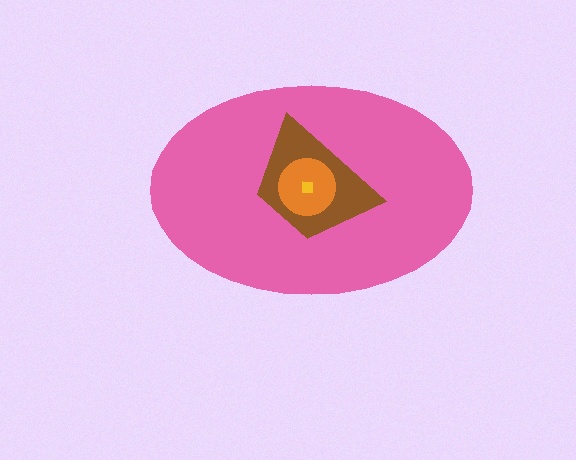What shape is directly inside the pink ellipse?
The brown trapezoid.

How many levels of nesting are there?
4.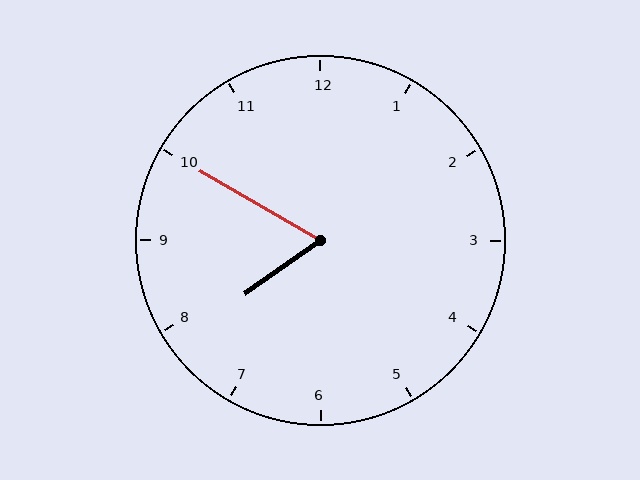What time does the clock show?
7:50.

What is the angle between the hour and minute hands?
Approximately 65 degrees.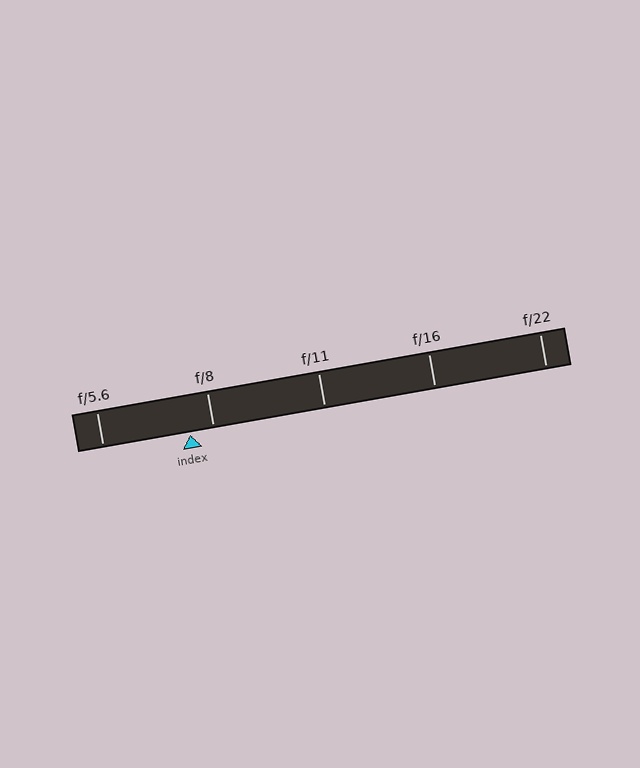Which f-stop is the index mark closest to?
The index mark is closest to f/8.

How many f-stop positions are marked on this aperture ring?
There are 5 f-stop positions marked.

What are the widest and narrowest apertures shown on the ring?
The widest aperture shown is f/5.6 and the narrowest is f/22.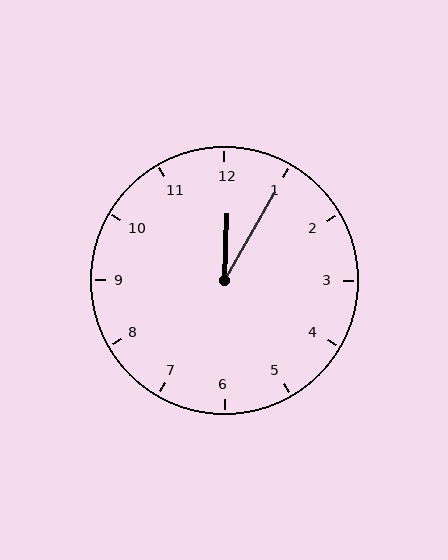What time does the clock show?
12:05.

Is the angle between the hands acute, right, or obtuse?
It is acute.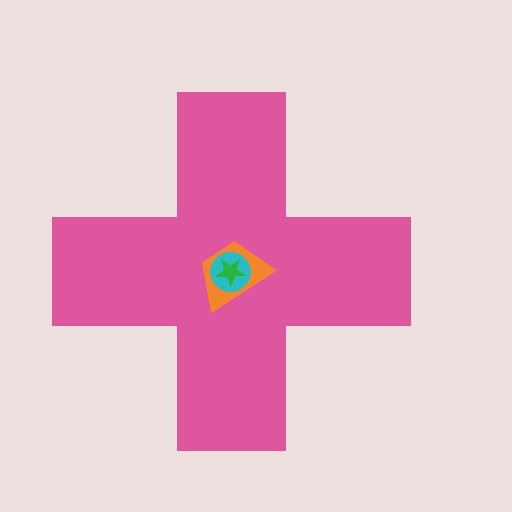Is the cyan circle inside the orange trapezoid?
Yes.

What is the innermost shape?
The green star.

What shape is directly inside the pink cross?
The orange trapezoid.